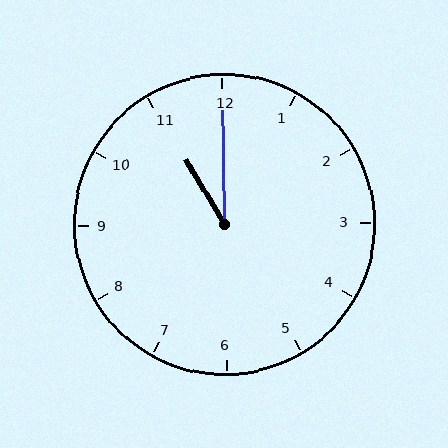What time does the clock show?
11:00.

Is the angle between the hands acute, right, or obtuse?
It is acute.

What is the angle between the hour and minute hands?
Approximately 30 degrees.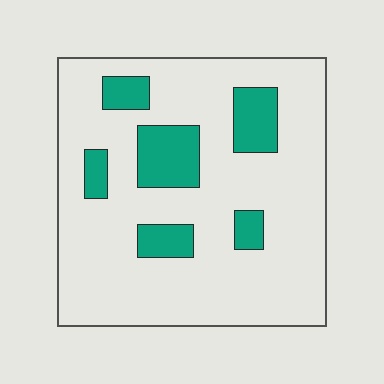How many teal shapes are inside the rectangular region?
6.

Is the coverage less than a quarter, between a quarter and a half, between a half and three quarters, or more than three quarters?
Less than a quarter.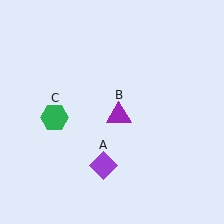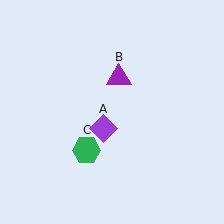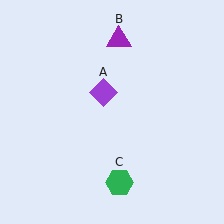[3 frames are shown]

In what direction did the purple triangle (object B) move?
The purple triangle (object B) moved up.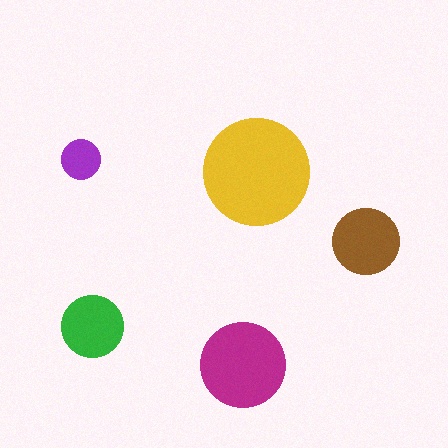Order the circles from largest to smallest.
the yellow one, the magenta one, the brown one, the green one, the purple one.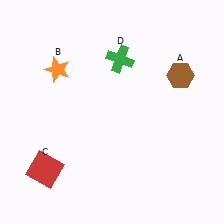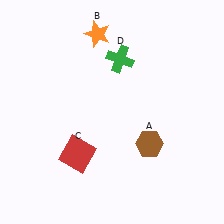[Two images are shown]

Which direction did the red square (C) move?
The red square (C) moved right.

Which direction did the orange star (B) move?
The orange star (B) moved right.